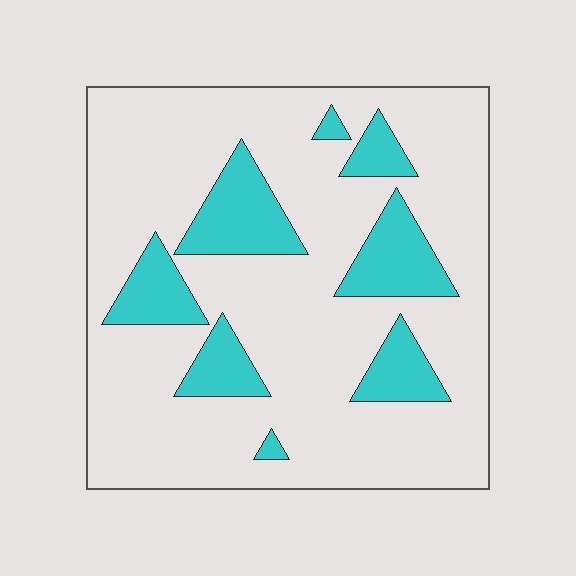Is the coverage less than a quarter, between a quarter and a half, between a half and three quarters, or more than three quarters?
Less than a quarter.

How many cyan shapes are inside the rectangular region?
8.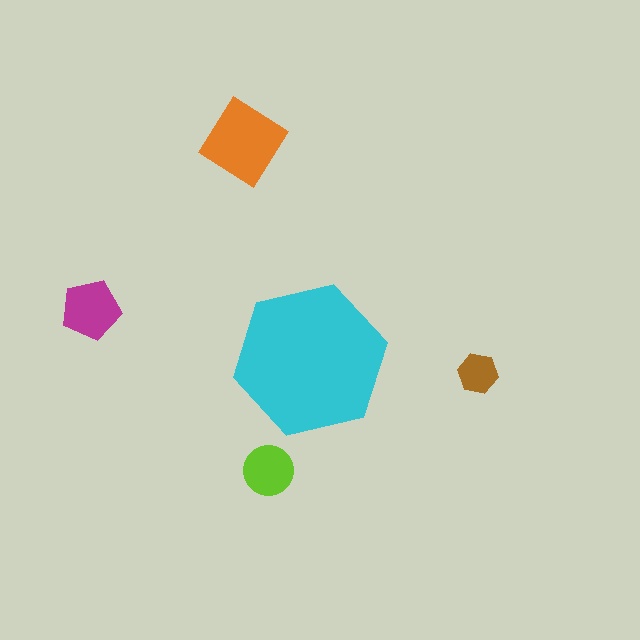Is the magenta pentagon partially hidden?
No, the magenta pentagon is fully visible.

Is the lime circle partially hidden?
No, the lime circle is fully visible.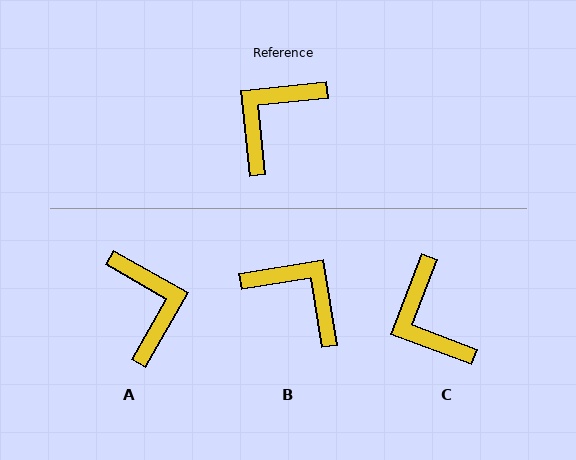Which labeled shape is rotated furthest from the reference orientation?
A, about 126 degrees away.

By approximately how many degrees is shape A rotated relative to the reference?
Approximately 126 degrees clockwise.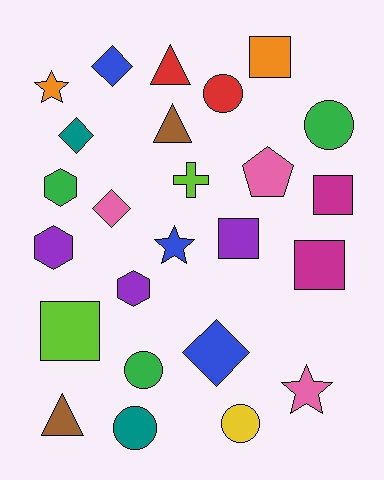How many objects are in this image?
There are 25 objects.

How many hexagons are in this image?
There are 3 hexagons.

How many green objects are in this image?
There are 3 green objects.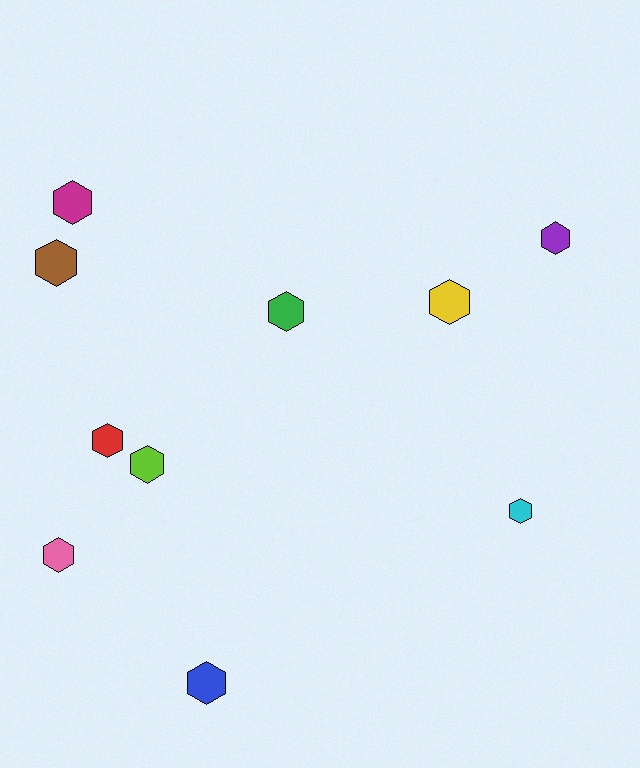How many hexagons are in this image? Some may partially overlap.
There are 10 hexagons.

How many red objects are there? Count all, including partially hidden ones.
There is 1 red object.